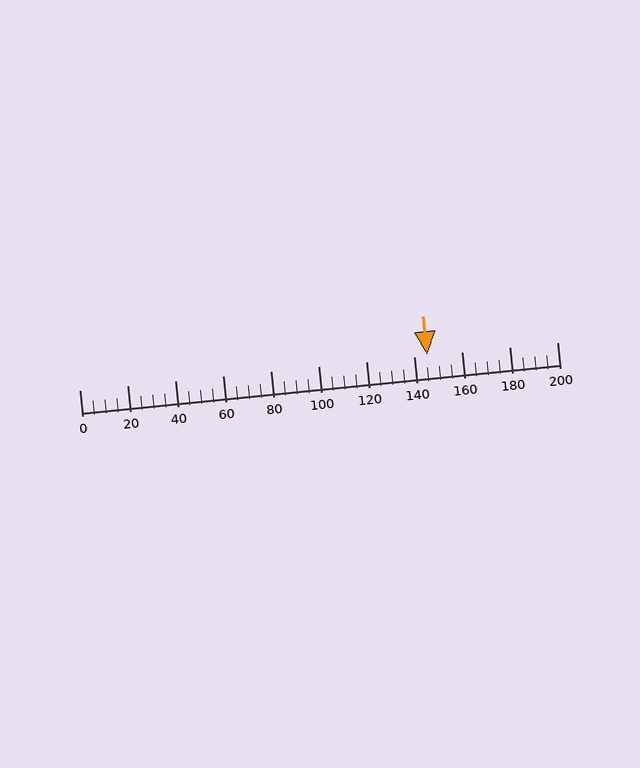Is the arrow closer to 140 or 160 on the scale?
The arrow is closer to 140.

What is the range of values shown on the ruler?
The ruler shows values from 0 to 200.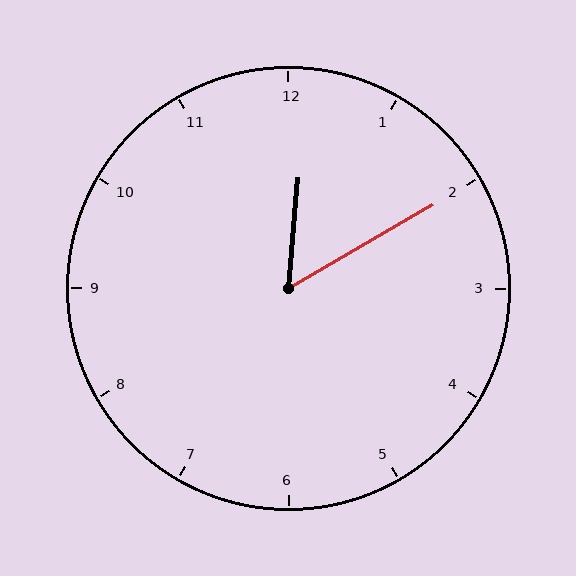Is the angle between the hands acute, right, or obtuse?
It is acute.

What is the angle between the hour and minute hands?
Approximately 55 degrees.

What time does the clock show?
12:10.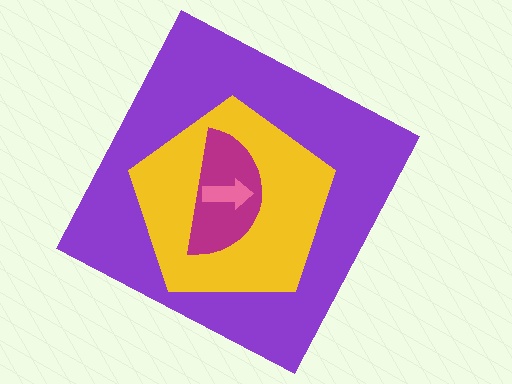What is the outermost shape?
The purple square.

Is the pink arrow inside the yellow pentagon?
Yes.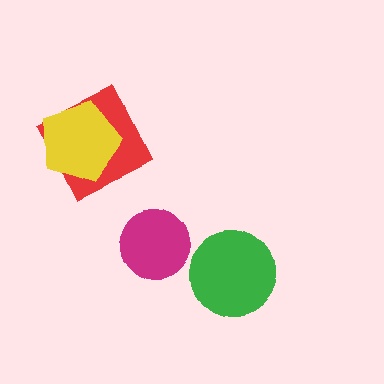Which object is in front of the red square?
The yellow pentagon is in front of the red square.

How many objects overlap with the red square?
1 object overlaps with the red square.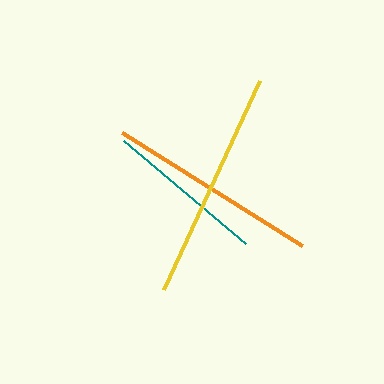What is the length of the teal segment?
The teal segment is approximately 160 pixels long.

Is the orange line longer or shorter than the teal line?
The orange line is longer than the teal line.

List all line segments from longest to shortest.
From longest to shortest: yellow, orange, teal.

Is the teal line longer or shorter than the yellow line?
The yellow line is longer than the teal line.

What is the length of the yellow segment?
The yellow segment is approximately 230 pixels long.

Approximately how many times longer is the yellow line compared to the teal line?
The yellow line is approximately 1.4 times the length of the teal line.